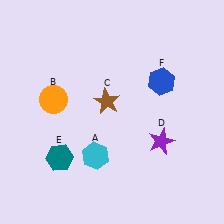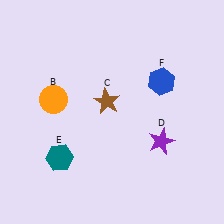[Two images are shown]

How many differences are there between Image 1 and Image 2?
There is 1 difference between the two images.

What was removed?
The cyan hexagon (A) was removed in Image 2.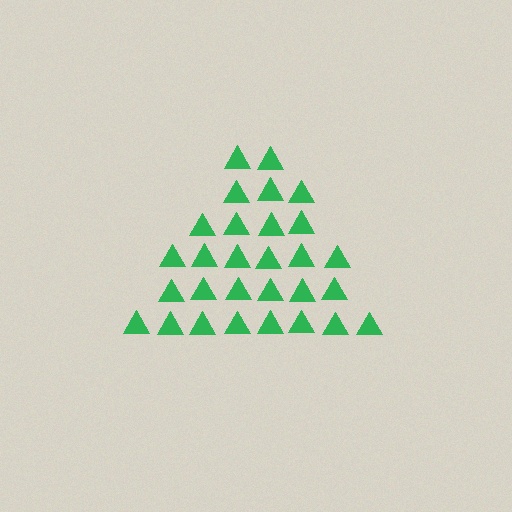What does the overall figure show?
The overall figure shows a triangle.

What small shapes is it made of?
It is made of small triangles.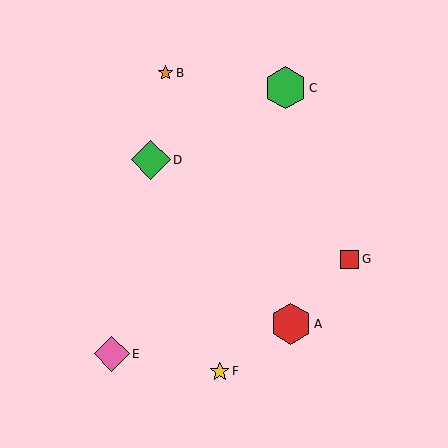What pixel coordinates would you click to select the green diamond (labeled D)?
Click at (151, 160) to select the green diamond D.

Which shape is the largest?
The green hexagon (labeled C) is the largest.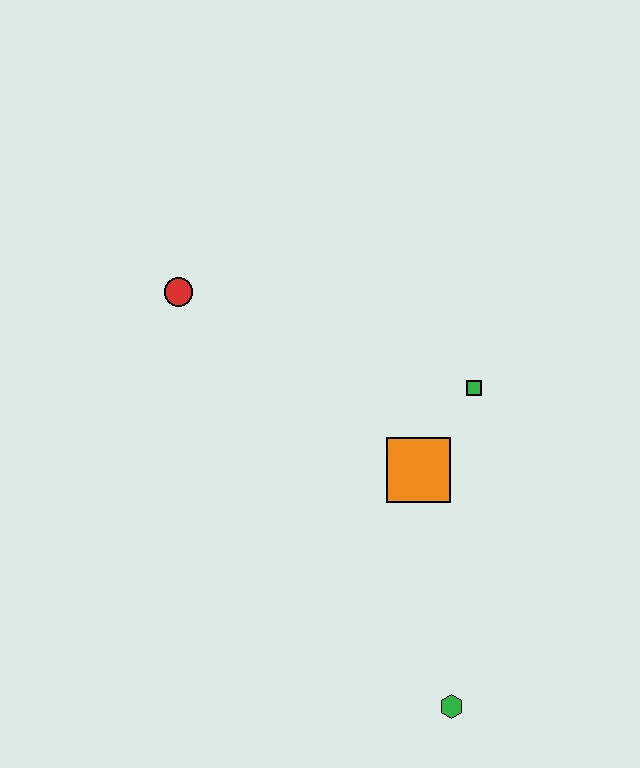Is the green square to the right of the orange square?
Yes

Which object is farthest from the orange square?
The red circle is farthest from the orange square.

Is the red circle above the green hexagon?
Yes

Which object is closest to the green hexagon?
The orange square is closest to the green hexagon.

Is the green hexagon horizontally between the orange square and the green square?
Yes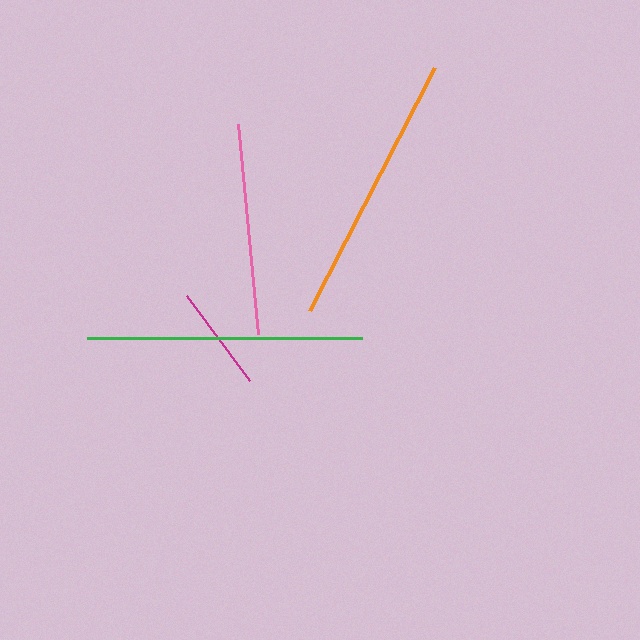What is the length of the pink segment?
The pink segment is approximately 211 pixels long.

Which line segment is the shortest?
The magenta line is the shortest at approximately 106 pixels.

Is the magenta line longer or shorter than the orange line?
The orange line is longer than the magenta line.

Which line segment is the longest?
The green line is the longest at approximately 276 pixels.